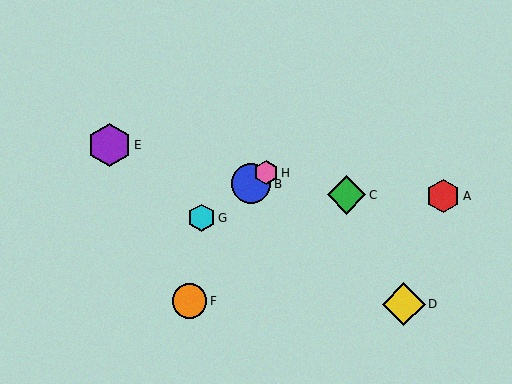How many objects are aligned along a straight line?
3 objects (B, G, H) are aligned along a straight line.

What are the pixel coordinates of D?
Object D is at (404, 304).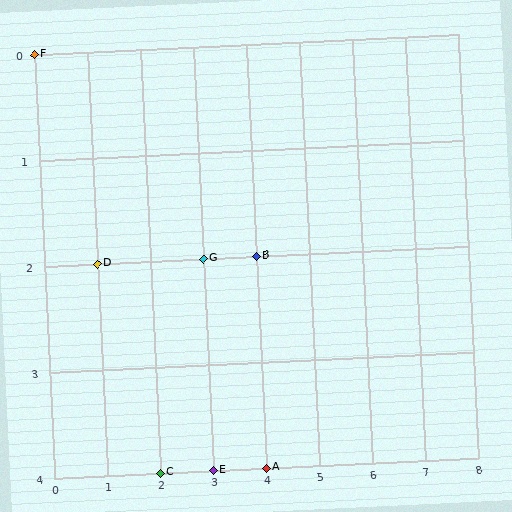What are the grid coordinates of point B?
Point B is at grid coordinates (4, 2).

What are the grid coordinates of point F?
Point F is at grid coordinates (0, 0).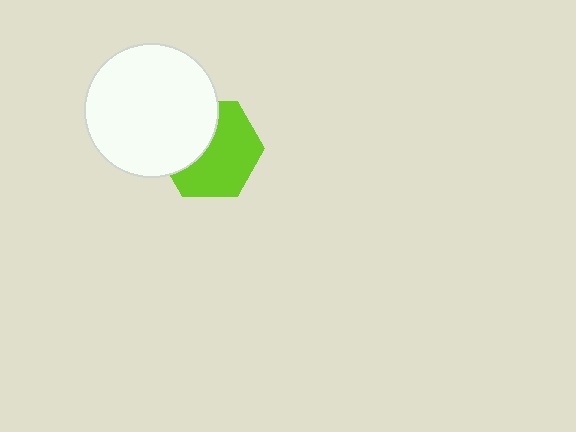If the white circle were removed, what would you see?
You would see the complete lime hexagon.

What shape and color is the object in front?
The object in front is a white circle.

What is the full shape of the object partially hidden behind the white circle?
The partially hidden object is a lime hexagon.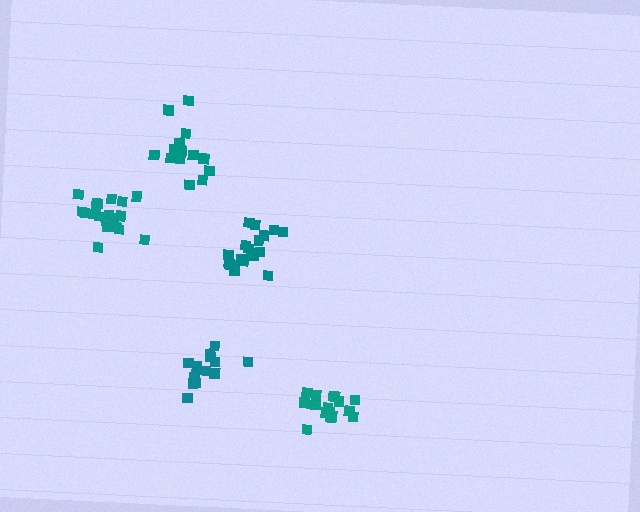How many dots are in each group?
Group 1: 21 dots, Group 2: 15 dots, Group 3: 16 dots, Group 4: 18 dots, Group 5: 21 dots (91 total).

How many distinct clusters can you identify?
There are 5 distinct clusters.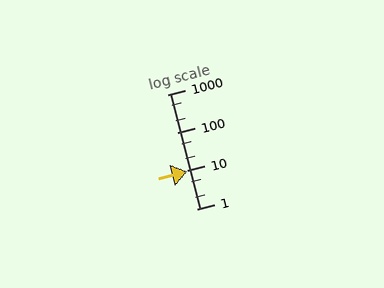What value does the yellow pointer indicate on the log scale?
The pointer indicates approximately 9.4.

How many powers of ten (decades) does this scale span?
The scale spans 3 decades, from 1 to 1000.